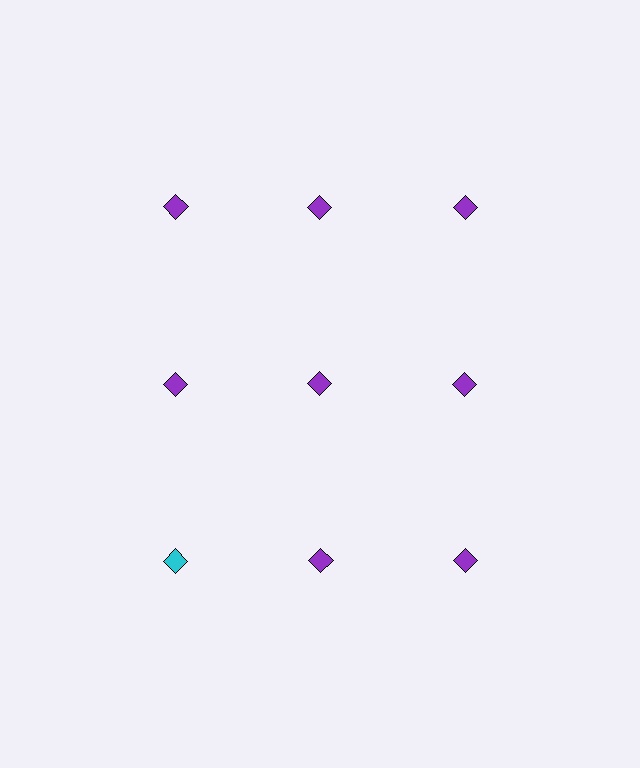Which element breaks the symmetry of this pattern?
The cyan diamond in the third row, leftmost column breaks the symmetry. All other shapes are purple diamonds.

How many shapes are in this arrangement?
There are 9 shapes arranged in a grid pattern.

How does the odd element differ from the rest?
It has a different color: cyan instead of purple.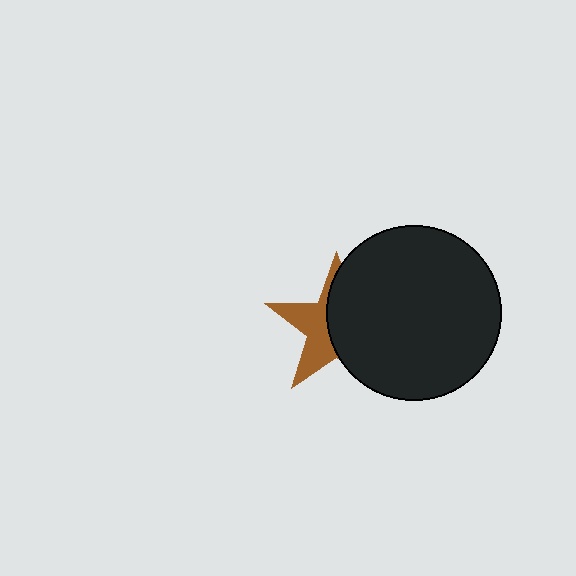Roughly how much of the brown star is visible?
A small part of it is visible (roughly 42%).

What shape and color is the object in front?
The object in front is a black circle.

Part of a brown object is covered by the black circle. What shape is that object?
It is a star.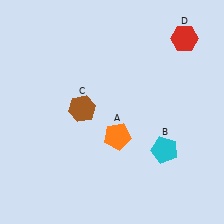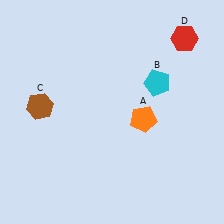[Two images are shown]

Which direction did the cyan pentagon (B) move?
The cyan pentagon (B) moved up.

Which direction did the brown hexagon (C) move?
The brown hexagon (C) moved left.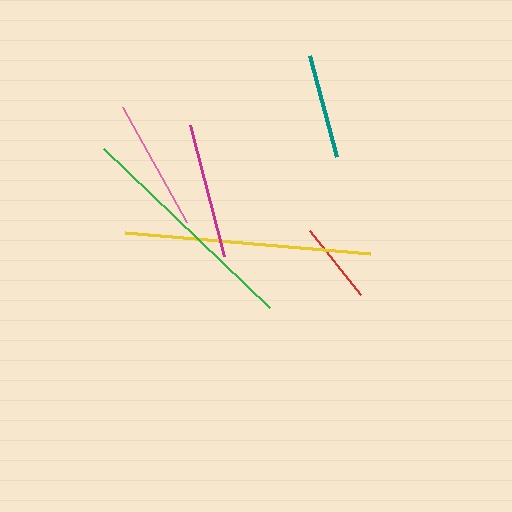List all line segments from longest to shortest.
From longest to shortest: yellow, green, magenta, pink, teal, red.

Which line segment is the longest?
The yellow line is the longest at approximately 247 pixels.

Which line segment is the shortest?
The red line is the shortest at approximately 81 pixels.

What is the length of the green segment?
The green segment is approximately 230 pixels long.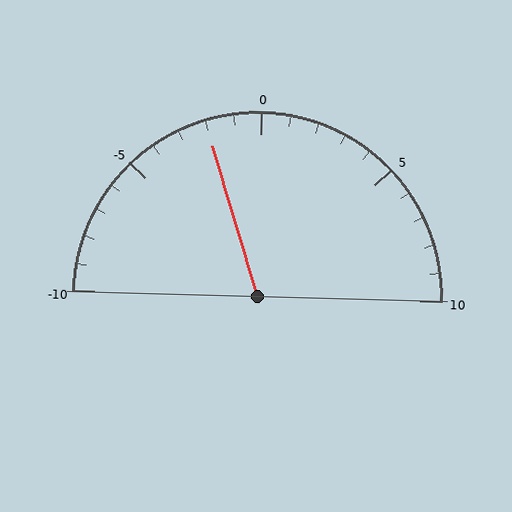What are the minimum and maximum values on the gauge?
The gauge ranges from -10 to 10.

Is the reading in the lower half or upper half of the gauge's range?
The reading is in the lower half of the range (-10 to 10).